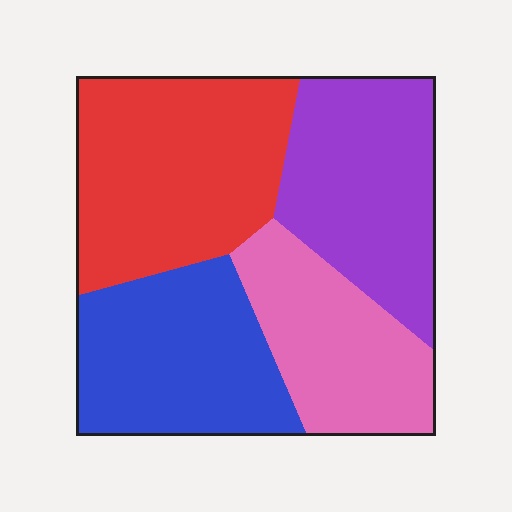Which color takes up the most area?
Red, at roughly 30%.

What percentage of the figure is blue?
Blue takes up about one quarter (1/4) of the figure.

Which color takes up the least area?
Pink, at roughly 20%.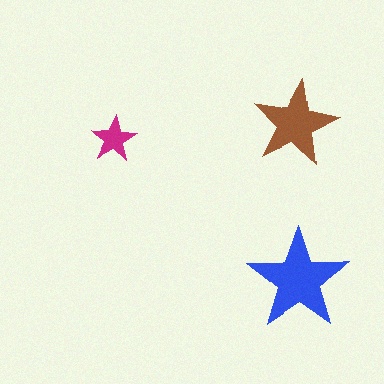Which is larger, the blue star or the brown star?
The blue one.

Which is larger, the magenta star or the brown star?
The brown one.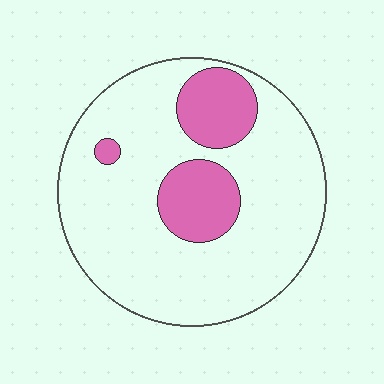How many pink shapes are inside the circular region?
3.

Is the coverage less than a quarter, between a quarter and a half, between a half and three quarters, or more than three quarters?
Less than a quarter.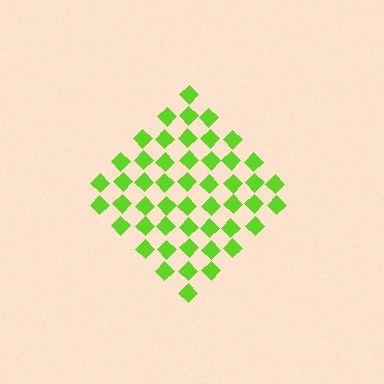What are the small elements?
The small elements are diamonds.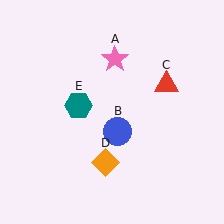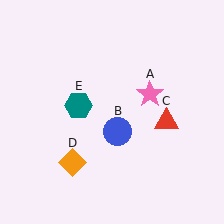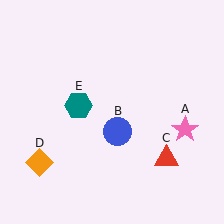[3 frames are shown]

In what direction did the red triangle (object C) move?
The red triangle (object C) moved down.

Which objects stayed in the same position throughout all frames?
Blue circle (object B) and teal hexagon (object E) remained stationary.